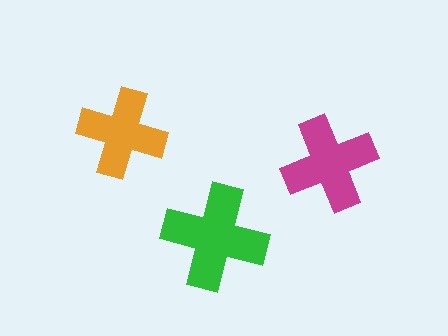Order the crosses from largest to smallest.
the green one, the magenta one, the orange one.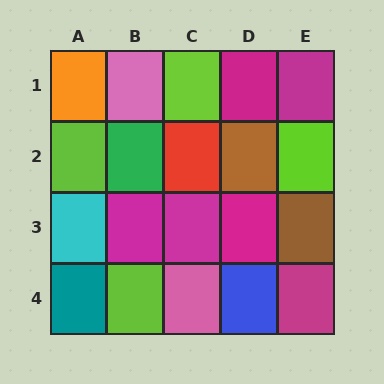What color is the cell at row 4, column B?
Lime.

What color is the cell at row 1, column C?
Lime.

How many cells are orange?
1 cell is orange.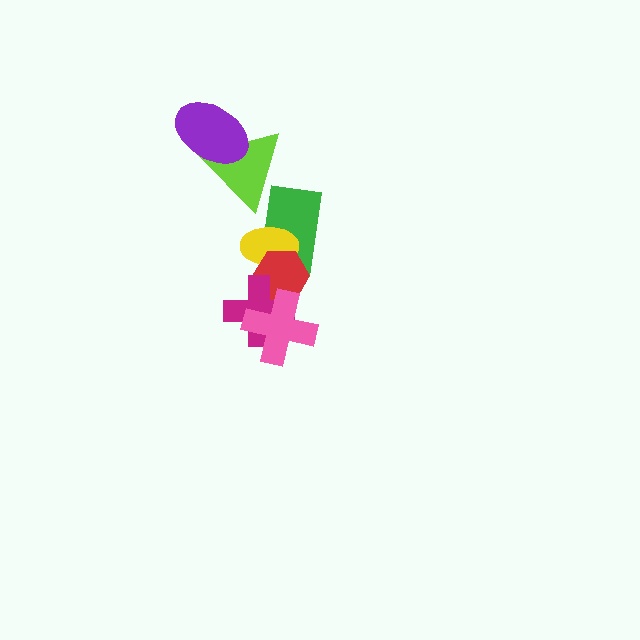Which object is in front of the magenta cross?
The pink cross is in front of the magenta cross.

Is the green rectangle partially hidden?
Yes, it is partially covered by another shape.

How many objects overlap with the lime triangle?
2 objects overlap with the lime triangle.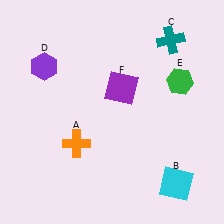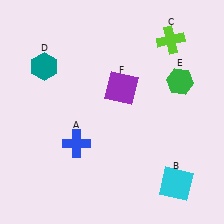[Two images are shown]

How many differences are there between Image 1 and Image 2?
There are 3 differences between the two images.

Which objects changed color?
A changed from orange to blue. C changed from teal to lime. D changed from purple to teal.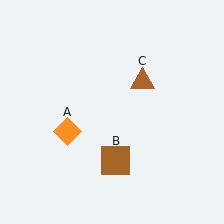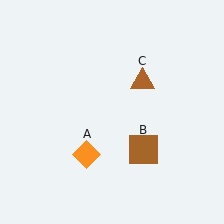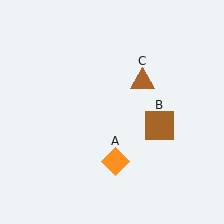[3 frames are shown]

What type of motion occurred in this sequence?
The orange diamond (object A), brown square (object B) rotated counterclockwise around the center of the scene.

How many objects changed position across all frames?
2 objects changed position: orange diamond (object A), brown square (object B).